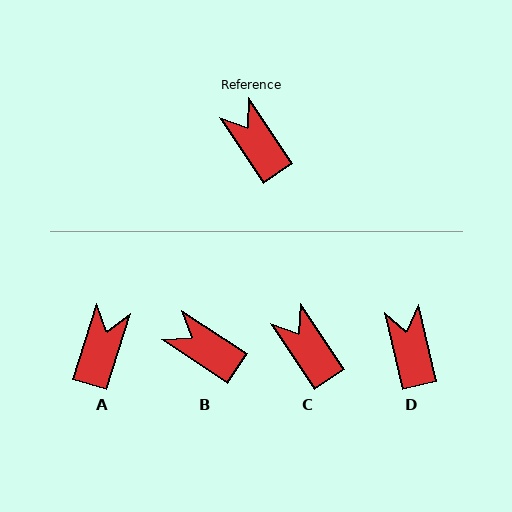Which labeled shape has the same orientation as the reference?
C.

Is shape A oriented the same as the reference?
No, it is off by about 51 degrees.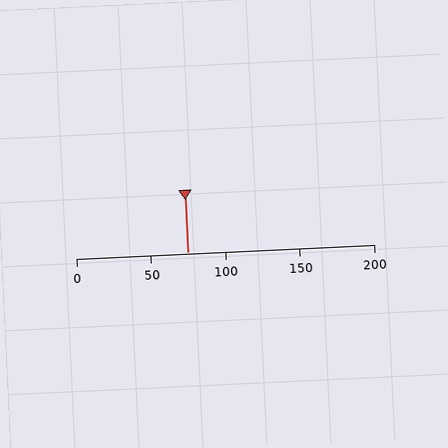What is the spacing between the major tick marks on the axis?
The major ticks are spaced 50 apart.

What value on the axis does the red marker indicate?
The marker indicates approximately 75.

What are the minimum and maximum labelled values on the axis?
The axis runs from 0 to 200.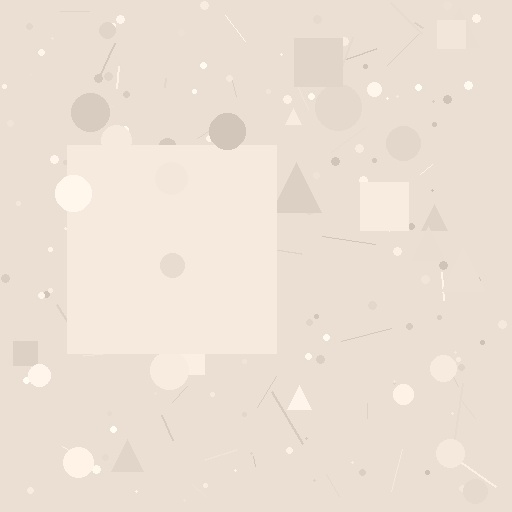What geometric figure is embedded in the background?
A square is embedded in the background.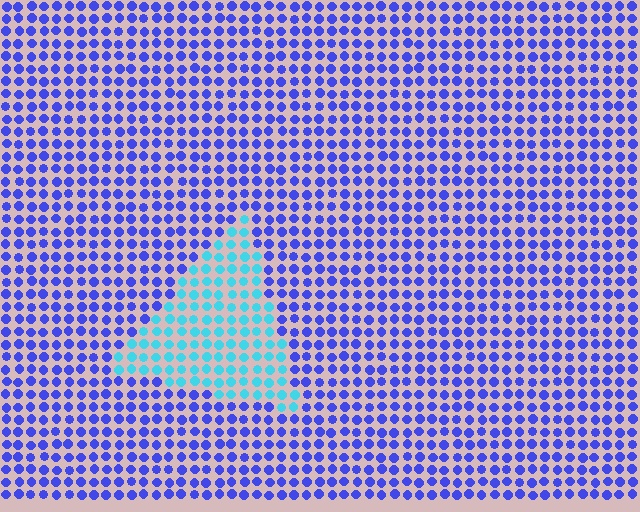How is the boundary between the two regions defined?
The boundary is defined purely by a slight shift in hue (about 51 degrees). Spacing, size, and orientation are identical on both sides.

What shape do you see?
I see a triangle.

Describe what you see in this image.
The image is filled with small blue elements in a uniform arrangement. A triangle-shaped region is visible where the elements are tinted to a slightly different hue, forming a subtle color boundary.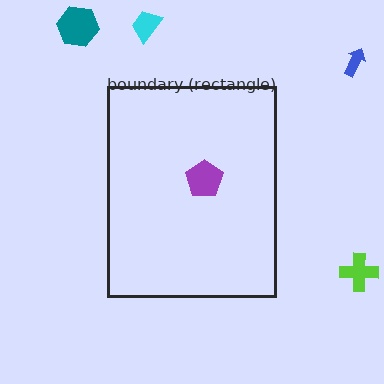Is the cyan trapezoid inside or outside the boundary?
Outside.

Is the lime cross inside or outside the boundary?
Outside.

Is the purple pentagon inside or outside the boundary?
Inside.